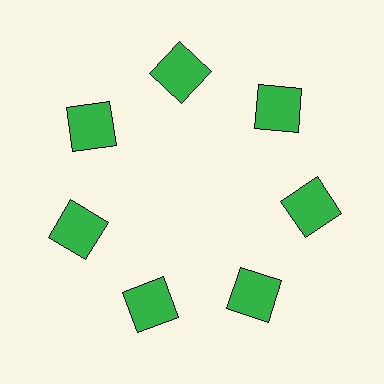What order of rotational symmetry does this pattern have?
This pattern has 7-fold rotational symmetry.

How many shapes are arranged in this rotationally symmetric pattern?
There are 7 shapes, arranged in 7 groups of 1.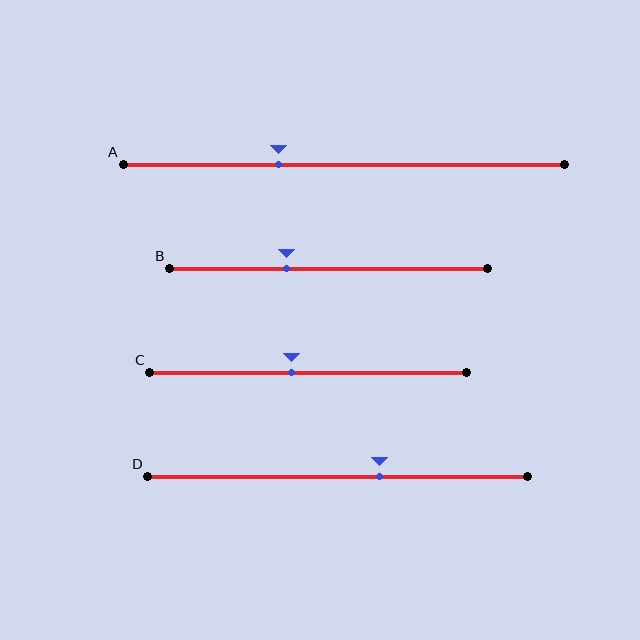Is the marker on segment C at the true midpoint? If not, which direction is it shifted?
No, the marker on segment C is shifted to the left by about 5% of the segment length.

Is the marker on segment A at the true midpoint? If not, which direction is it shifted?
No, the marker on segment A is shifted to the left by about 15% of the segment length.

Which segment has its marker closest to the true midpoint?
Segment C has its marker closest to the true midpoint.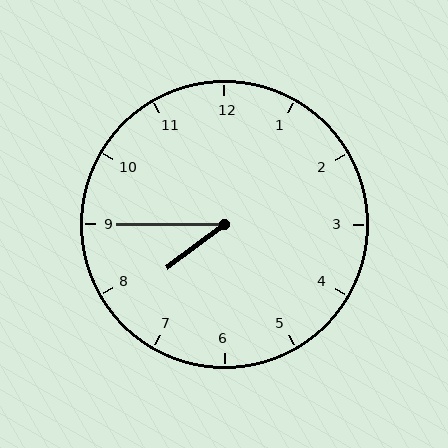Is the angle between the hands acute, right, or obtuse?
It is acute.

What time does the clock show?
7:45.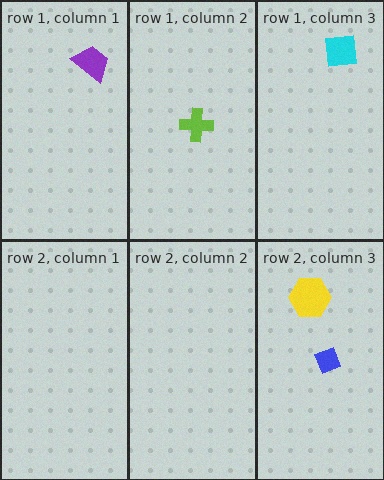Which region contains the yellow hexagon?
The row 2, column 3 region.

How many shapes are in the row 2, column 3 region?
2.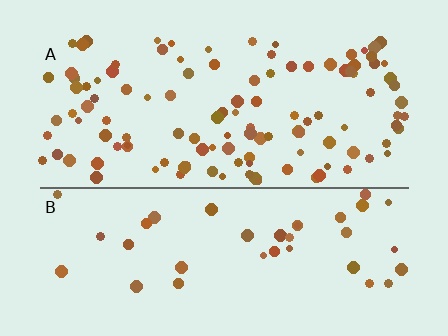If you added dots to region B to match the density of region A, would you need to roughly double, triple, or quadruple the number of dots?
Approximately triple.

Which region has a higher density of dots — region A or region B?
A (the top).